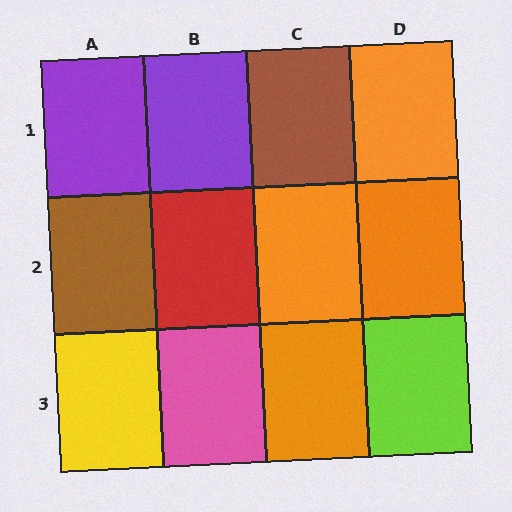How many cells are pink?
1 cell is pink.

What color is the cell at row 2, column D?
Orange.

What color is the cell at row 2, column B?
Red.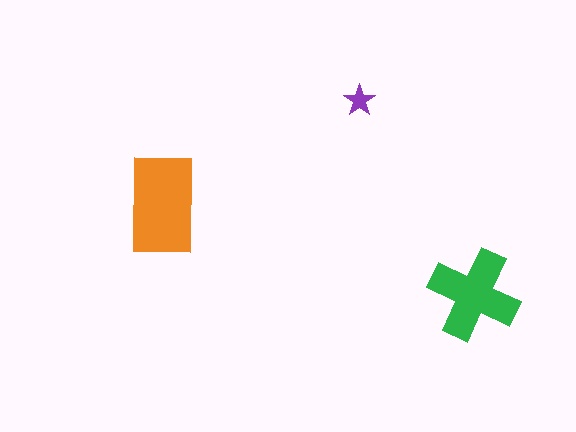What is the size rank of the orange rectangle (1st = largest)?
1st.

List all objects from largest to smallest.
The orange rectangle, the green cross, the purple star.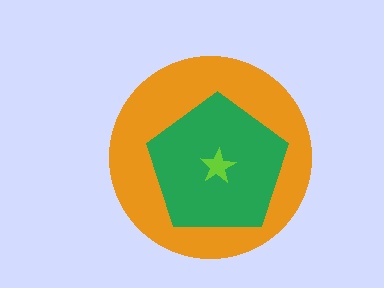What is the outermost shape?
The orange circle.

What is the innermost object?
The lime star.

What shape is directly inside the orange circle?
The green pentagon.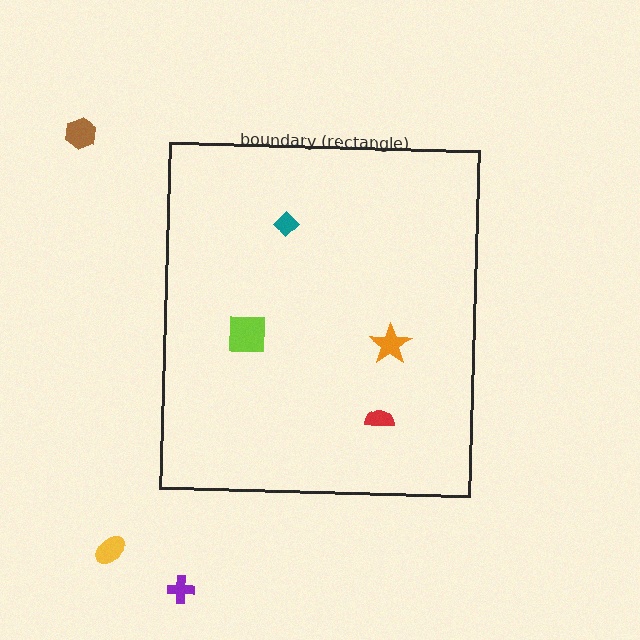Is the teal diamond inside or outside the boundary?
Inside.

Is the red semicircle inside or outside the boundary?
Inside.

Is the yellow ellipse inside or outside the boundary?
Outside.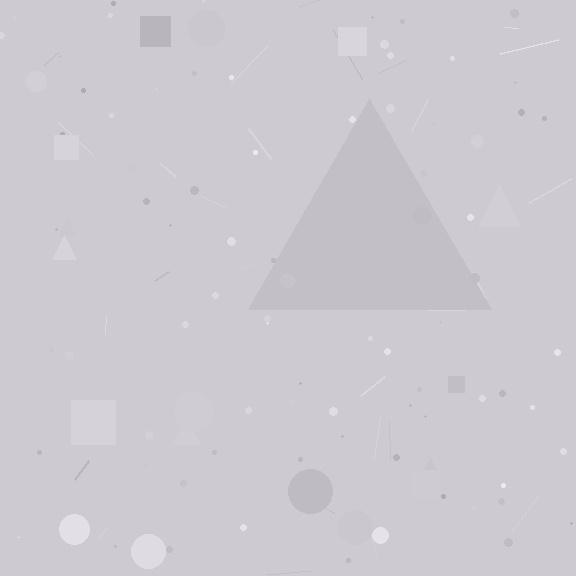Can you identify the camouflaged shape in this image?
The camouflaged shape is a triangle.